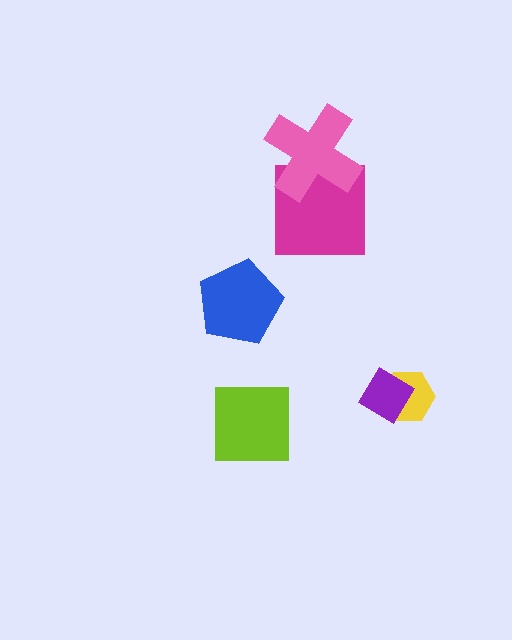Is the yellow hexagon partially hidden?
Yes, it is partially covered by another shape.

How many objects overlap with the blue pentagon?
0 objects overlap with the blue pentagon.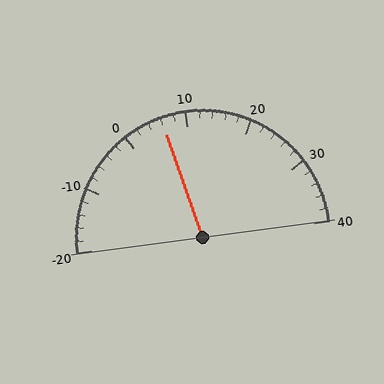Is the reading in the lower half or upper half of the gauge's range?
The reading is in the lower half of the range (-20 to 40).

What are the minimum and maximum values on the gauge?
The gauge ranges from -20 to 40.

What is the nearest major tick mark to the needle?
The nearest major tick mark is 10.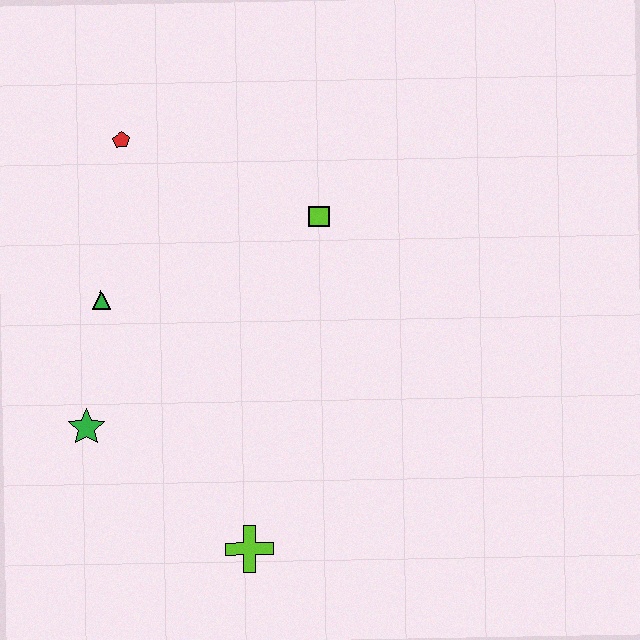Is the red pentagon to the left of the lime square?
Yes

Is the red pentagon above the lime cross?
Yes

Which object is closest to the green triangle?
The green star is closest to the green triangle.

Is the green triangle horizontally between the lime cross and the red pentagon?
No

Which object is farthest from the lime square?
The lime cross is farthest from the lime square.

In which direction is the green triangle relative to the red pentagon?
The green triangle is below the red pentagon.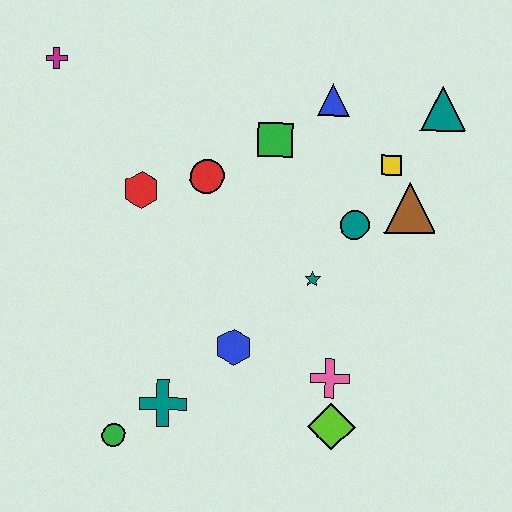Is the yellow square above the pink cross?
Yes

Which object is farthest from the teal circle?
The magenta cross is farthest from the teal circle.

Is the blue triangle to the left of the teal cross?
No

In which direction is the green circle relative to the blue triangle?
The green circle is below the blue triangle.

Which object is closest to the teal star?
The teal circle is closest to the teal star.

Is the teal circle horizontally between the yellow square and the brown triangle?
No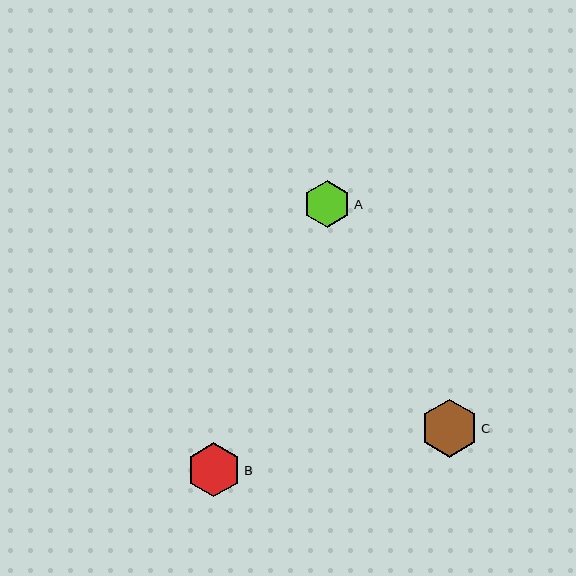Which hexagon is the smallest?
Hexagon A is the smallest with a size of approximately 47 pixels.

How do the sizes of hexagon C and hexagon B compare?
Hexagon C and hexagon B are approximately the same size.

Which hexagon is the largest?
Hexagon C is the largest with a size of approximately 58 pixels.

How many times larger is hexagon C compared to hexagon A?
Hexagon C is approximately 1.2 times the size of hexagon A.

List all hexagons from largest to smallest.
From largest to smallest: C, B, A.